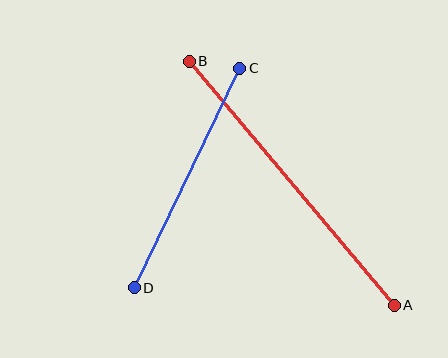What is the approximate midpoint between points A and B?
The midpoint is at approximately (292, 183) pixels.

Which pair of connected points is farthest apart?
Points A and B are farthest apart.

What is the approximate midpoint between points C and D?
The midpoint is at approximately (187, 178) pixels.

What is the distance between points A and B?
The distance is approximately 319 pixels.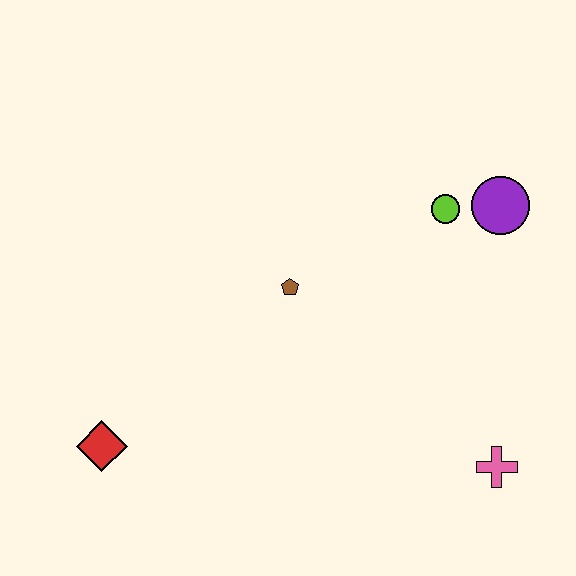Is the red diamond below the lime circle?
Yes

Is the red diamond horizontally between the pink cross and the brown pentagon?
No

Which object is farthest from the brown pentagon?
The pink cross is farthest from the brown pentagon.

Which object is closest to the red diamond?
The brown pentagon is closest to the red diamond.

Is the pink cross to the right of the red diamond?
Yes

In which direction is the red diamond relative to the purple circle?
The red diamond is to the left of the purple circle.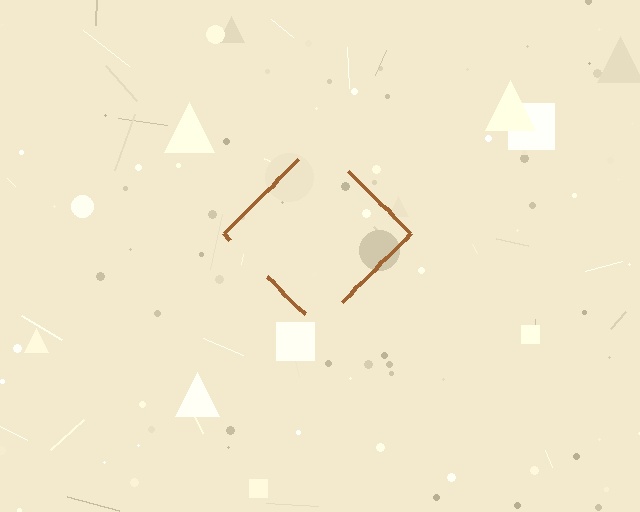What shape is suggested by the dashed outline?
The dashed outline suggests a diamond.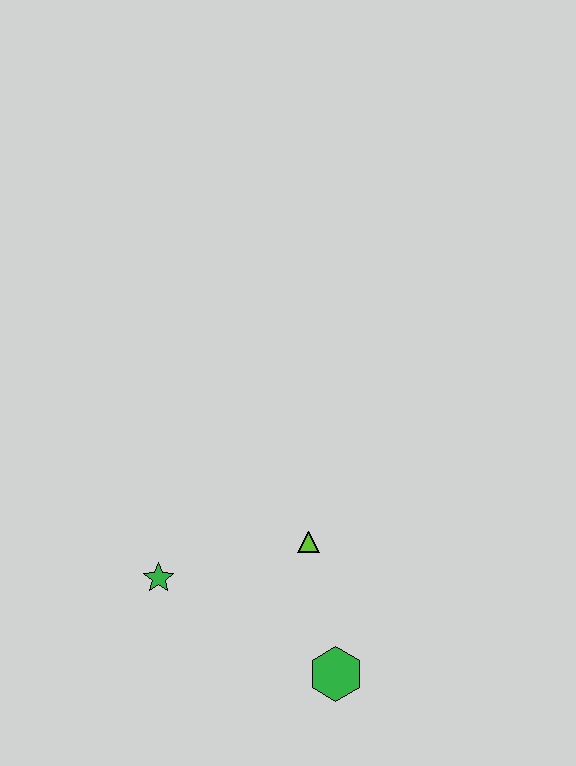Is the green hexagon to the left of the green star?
No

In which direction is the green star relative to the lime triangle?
The green star is to the left of the lime triangle.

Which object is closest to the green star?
The lime triangle is closest to the green star.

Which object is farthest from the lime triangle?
The green star is farthest from the lime triangle.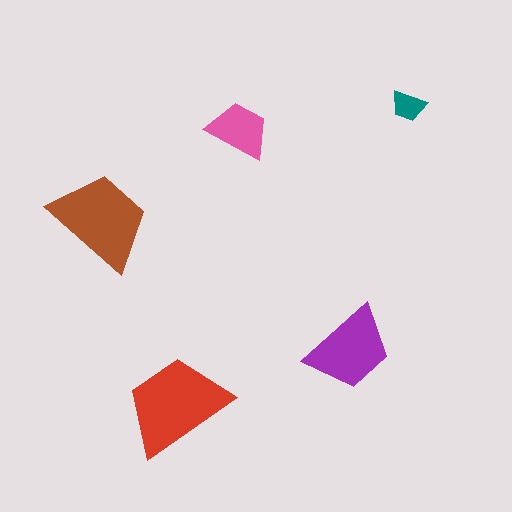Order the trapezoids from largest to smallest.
the red one, the brown one, the purple one, the pink one, the teal one.